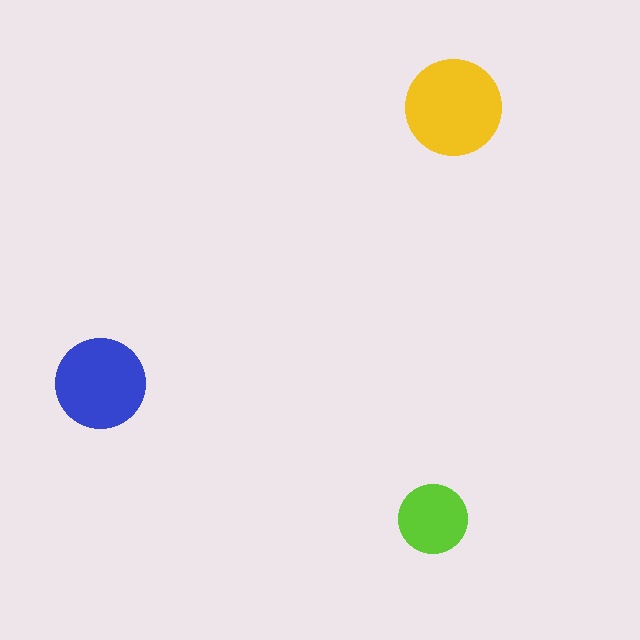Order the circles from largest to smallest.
the yellow one, the blue one, the lime one.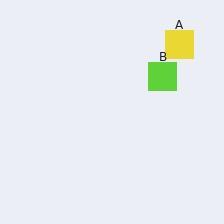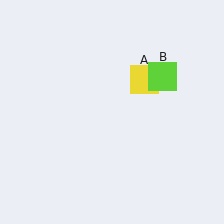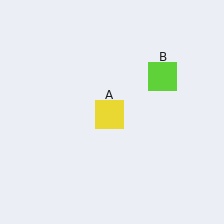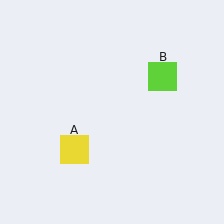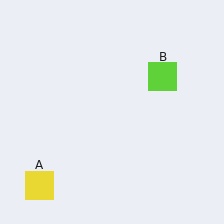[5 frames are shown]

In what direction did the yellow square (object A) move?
The yellow square (object A) moved down and to the left.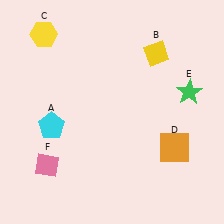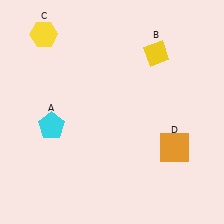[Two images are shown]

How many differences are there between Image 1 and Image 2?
There are 2 differences between the two images.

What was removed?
The green star (E), the pink diamond (F) were removed in Image 2.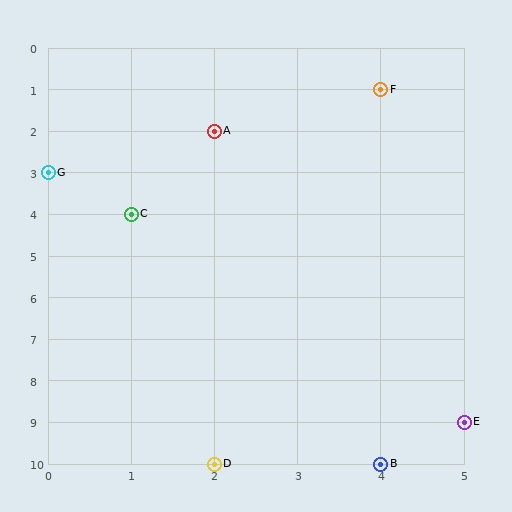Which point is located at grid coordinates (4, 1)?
Point F is at (4, 1).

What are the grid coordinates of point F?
Point F is at grid coordinates (4, 1).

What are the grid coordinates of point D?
Point D is at grid coordinates (2, 10).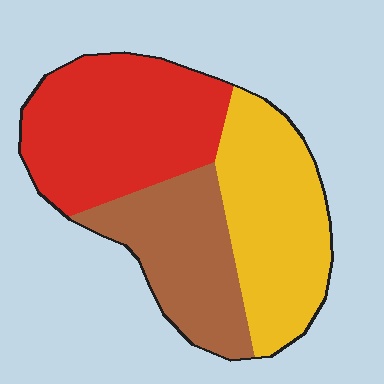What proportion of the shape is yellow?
Yellow covers roughly 35% of the shape.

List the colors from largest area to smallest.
From largest to smallest: red, yellow, brown.